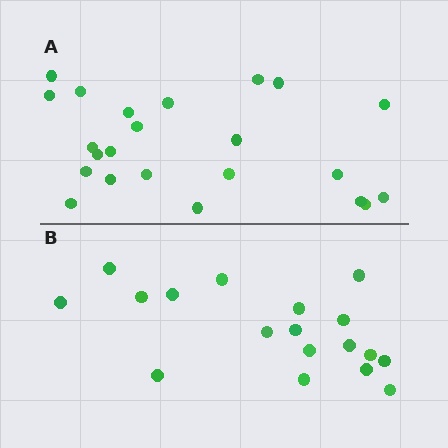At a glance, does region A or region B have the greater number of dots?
Region A (the top region) has more dots.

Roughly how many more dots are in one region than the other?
Region A has about 5 more dots than region B.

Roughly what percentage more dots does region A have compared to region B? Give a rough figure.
About 30% more.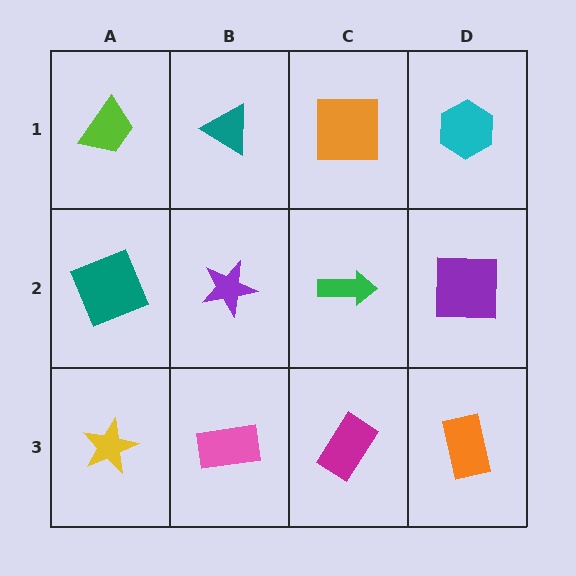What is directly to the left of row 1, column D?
An orange square.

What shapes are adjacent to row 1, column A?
A teal square (row 2, column A), a teal triangle (row 1, column B).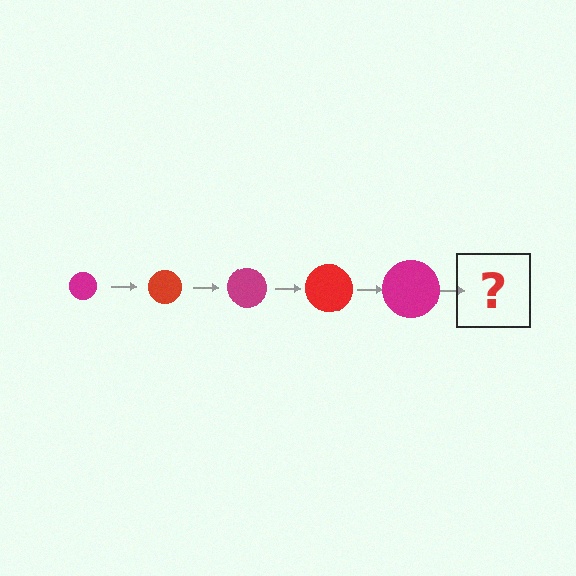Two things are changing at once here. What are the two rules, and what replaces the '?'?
The two rules are that the circle grows larger each step and the color cycles through magenta and red. The '?' should be a red circle, larger than the previous one.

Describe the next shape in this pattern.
It should be a red circle, larger than the previous one.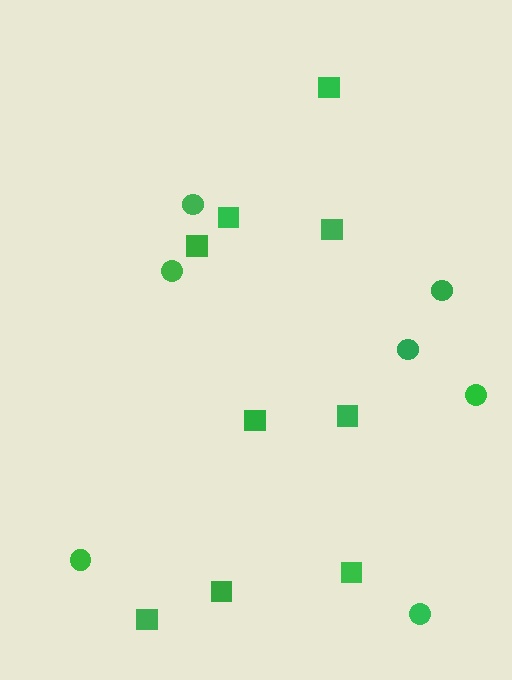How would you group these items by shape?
There are 2 groups: one group of squares (9) and one group of circles (7).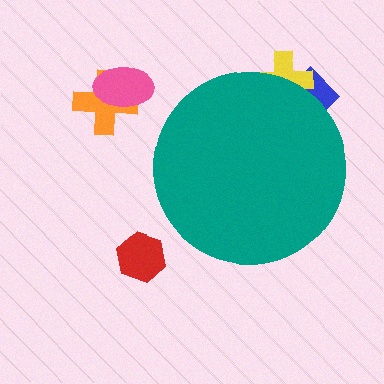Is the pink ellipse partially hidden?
No, the pink ellipse is fully visible.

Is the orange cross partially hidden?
No, the orange cross is fully visible.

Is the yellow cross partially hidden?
Yes, the yellow cross is partially hidden behind the teal circle.